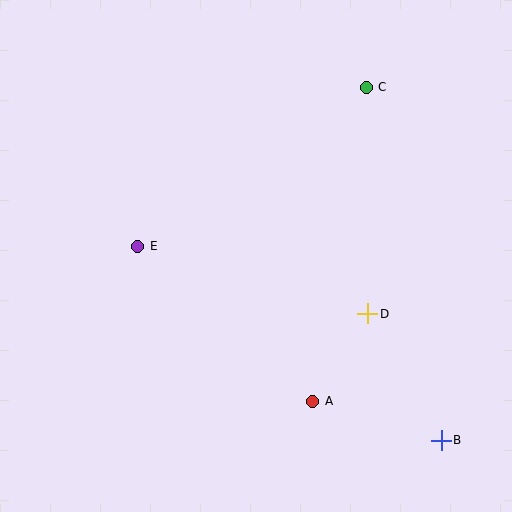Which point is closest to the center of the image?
Point E at (138, 246) is closest to the center.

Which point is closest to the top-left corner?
Point E is closest to the top-left corner.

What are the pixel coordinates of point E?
Point E is at (138, 246).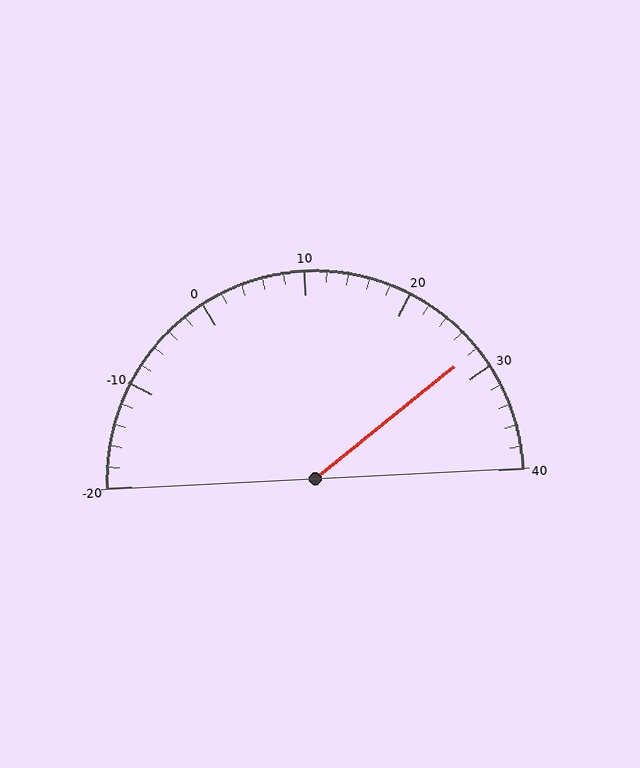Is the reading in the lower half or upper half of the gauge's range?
The reading is in the upper half of the range (-20 to 40).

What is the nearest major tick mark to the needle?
The nearest major tick mark is 30.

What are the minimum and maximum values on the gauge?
The gauge ranges from -20 to 40.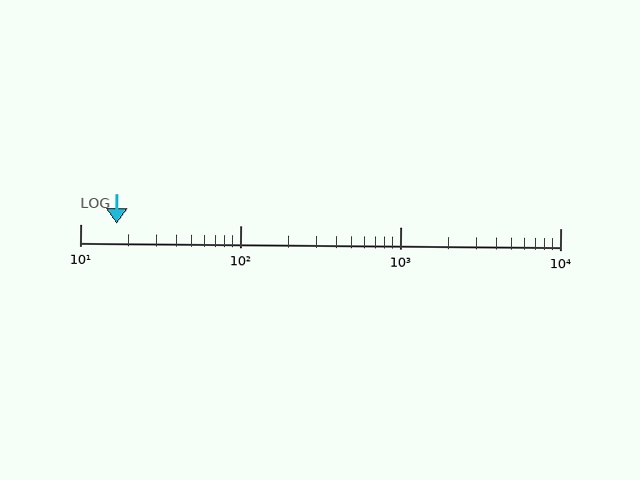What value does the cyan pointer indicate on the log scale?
The pointer indicates approximately 17.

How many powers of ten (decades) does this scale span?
The scale spans 3 decades, from 10 to 10000.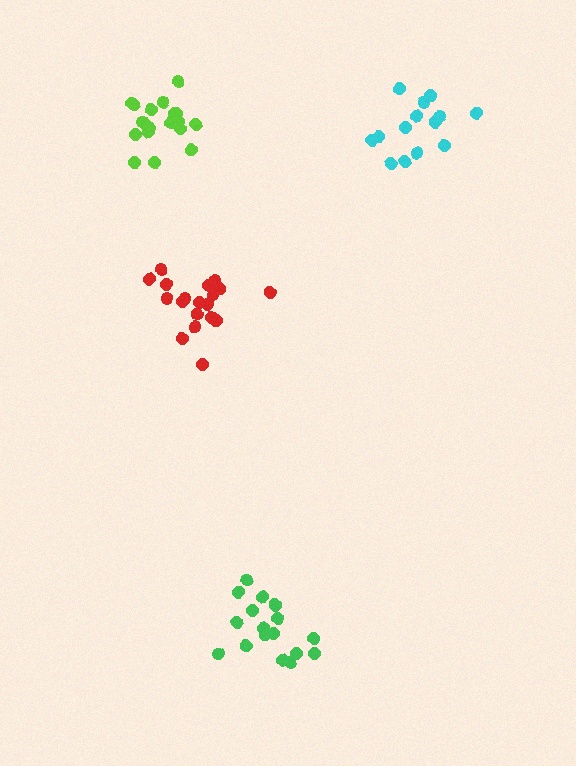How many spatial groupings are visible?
There are 4 spatial groupings.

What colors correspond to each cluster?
The clusters are colored: lime, green, red, cyan.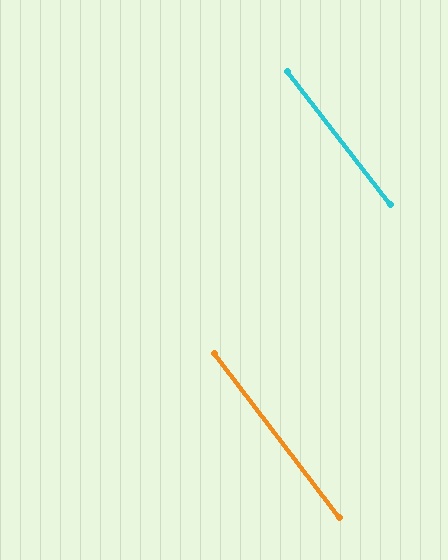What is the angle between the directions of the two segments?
Approximately 1 degree.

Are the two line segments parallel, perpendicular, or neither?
Parallel — their directions differ by only 0.6°.